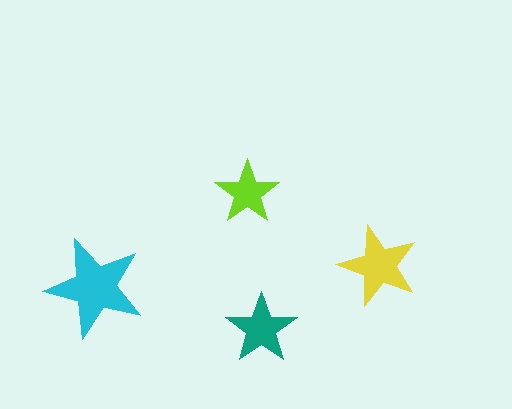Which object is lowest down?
The teal star is bottommost.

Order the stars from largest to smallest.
the cyan one, the yellow one, the teal one, the lime one.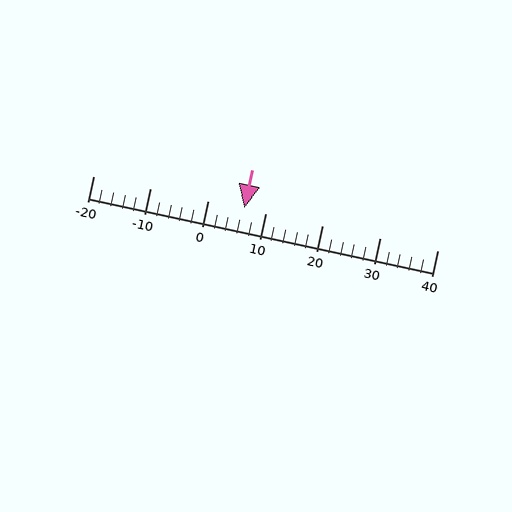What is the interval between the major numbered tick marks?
The major tick marks are spaced 10 units apart.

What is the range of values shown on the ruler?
The ruler shows values from -20 to 40.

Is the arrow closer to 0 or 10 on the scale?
The arrow is closer to 10.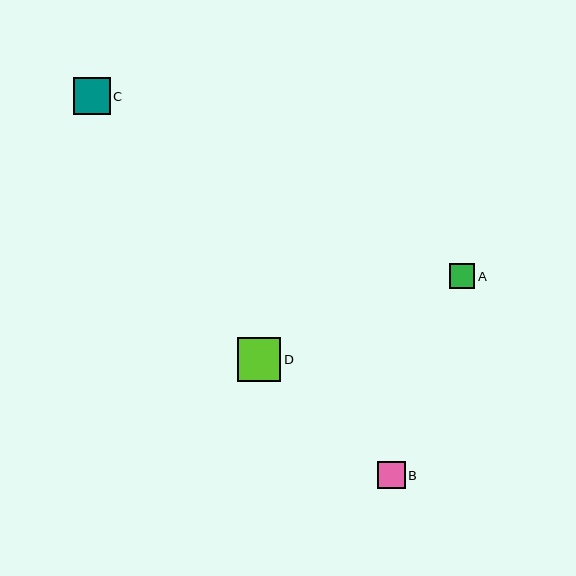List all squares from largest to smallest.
From largest to smallest: D, C, B, A.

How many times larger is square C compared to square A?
Square C is approximately 1.5 times the size of square A.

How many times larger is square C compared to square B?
Square C is approximately 1.3 times the size of square B.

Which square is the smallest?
Square A is the smallest with a size of approximately 25 pixels.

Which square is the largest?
Square D is the largest with a size of approximately 43 pixels.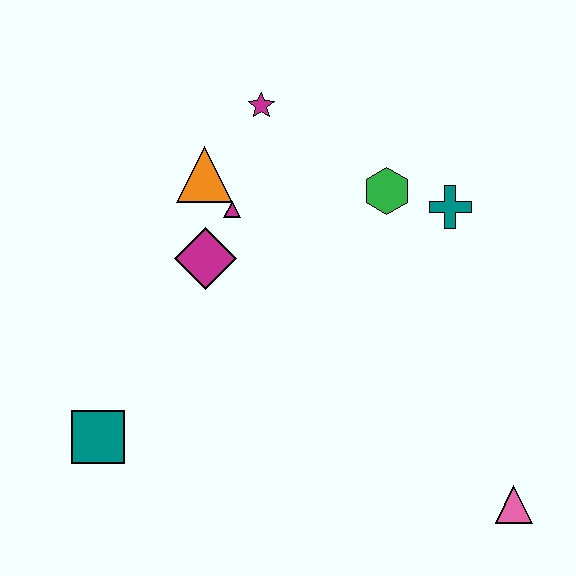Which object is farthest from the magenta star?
The pink triangle is farthest from the magenta star.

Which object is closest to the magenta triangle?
The orange triangle is closest to the magenta triangle.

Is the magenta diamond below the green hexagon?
Yes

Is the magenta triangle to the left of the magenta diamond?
No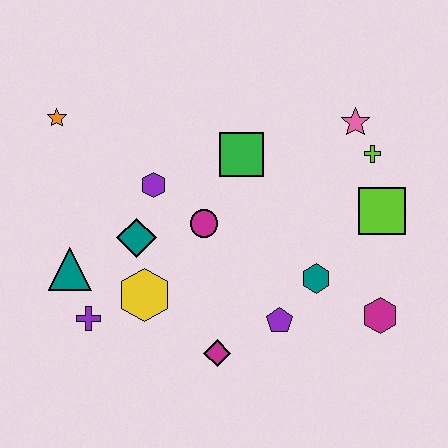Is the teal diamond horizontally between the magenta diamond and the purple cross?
Yes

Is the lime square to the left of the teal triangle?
No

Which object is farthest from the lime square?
The orange star is farthest from the lime square.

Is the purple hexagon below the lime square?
No